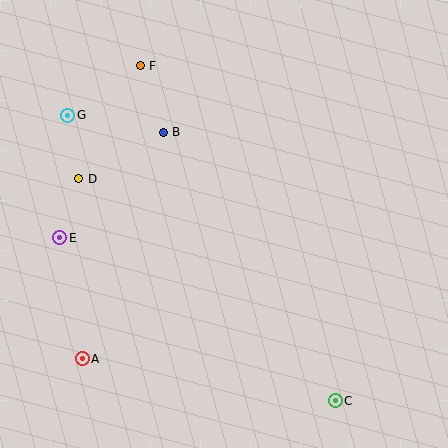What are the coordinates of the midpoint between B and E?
The midpoint between B and E is at (112, 185).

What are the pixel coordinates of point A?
Point A is at (82, 359).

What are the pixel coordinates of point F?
Point F is at (140, 66).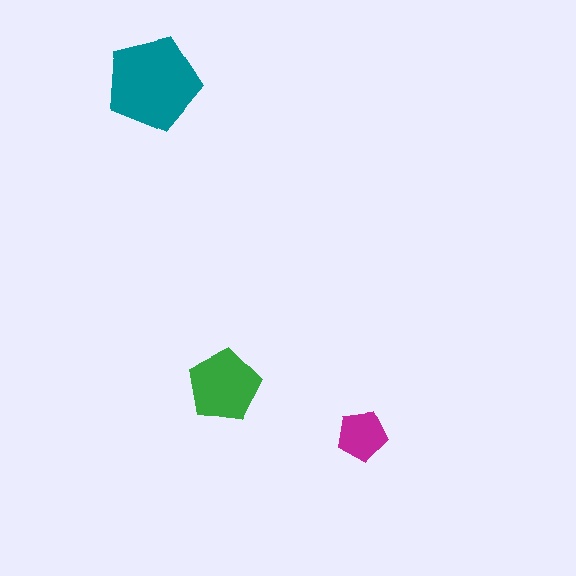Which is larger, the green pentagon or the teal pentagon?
The teal one.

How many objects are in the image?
There are 3 objects in the image.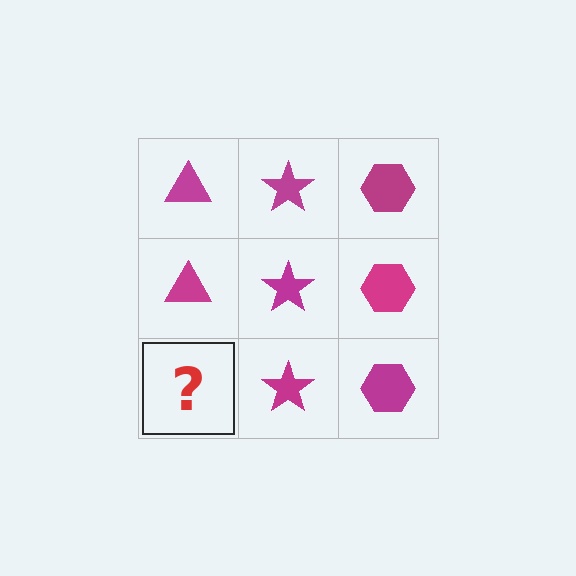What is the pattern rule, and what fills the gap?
The rule is that each column has a consistent shape. The gap should be filled with a magenta triangle.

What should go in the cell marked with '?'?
The missing cell should contain a magenta triangle.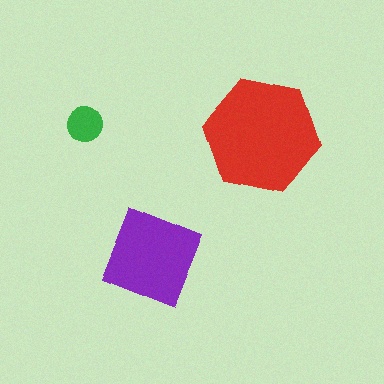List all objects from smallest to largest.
The green circle, the purple square, the red hexagon.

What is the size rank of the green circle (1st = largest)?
3rd.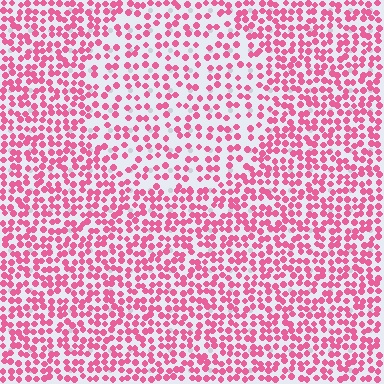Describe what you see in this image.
The image contains small pink elements arranged at two different densities. A circle-shaped region is visible where the elements are less densely packed than the surrounding area.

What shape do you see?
I see a circle.